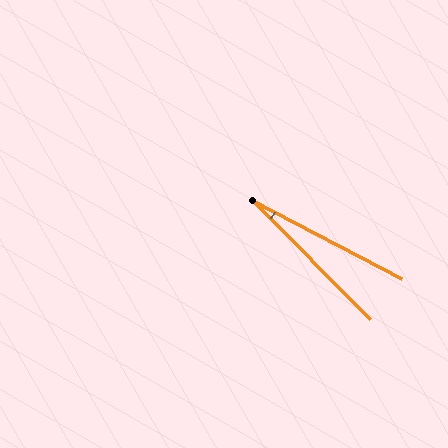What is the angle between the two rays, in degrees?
Approximately 18 degrees.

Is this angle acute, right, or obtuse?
It is acute.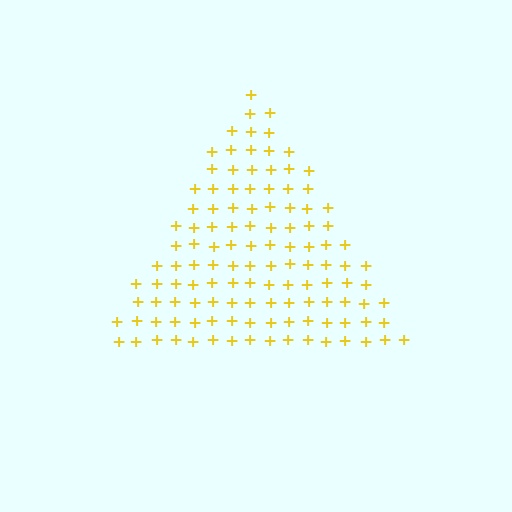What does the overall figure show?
The overall figure shows a triangle.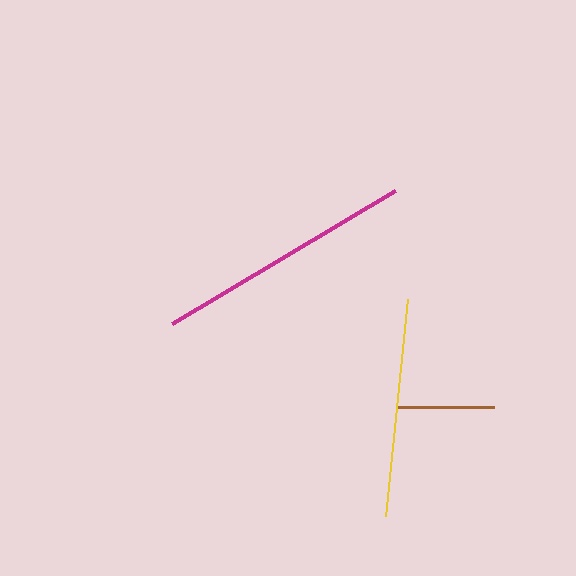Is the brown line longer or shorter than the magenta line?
The magenta line is longer than the brown line.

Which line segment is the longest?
The magenta line is the longest at approximately 260 pixels.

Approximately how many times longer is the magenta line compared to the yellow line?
The magenta line is approximately 1.2 times the length of the yellow line.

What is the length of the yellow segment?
The yellow segment is approximately 218 pixels long.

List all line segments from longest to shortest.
From longest to shortest: magenta, yellow, brown.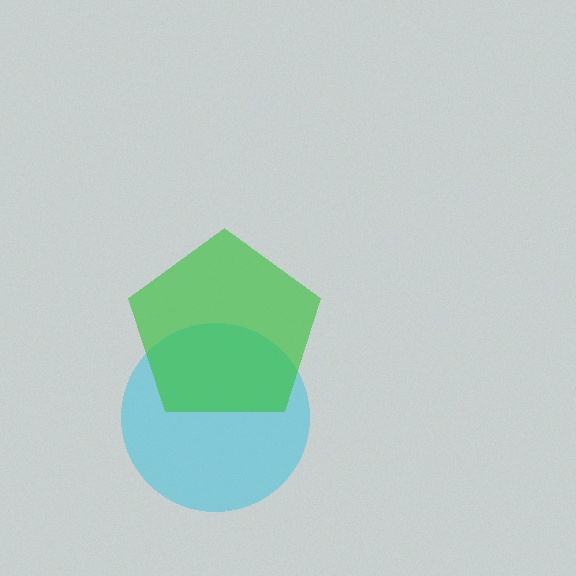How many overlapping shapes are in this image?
There are 2 overlapping shapes in the image.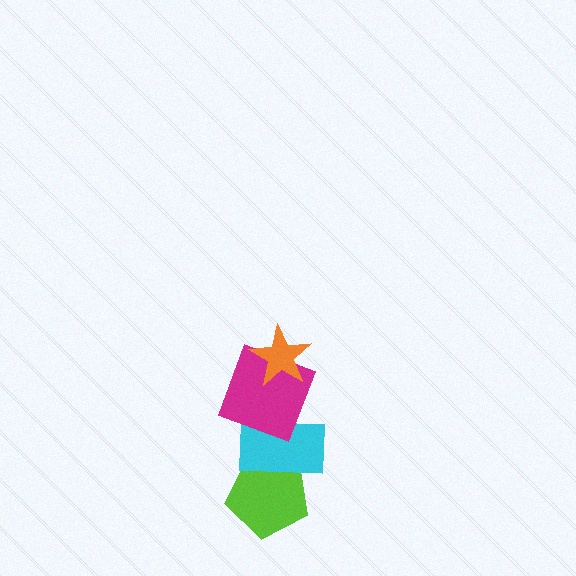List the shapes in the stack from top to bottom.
From top to bottom: the orange star, the magenta square, the cyan rectangle, the lime pentagon.